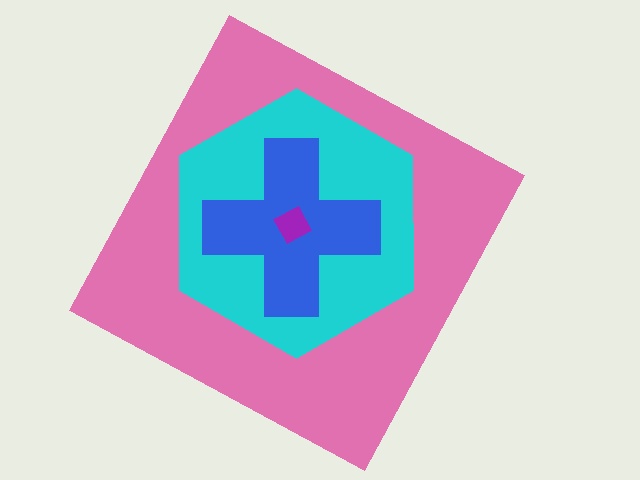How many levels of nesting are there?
4.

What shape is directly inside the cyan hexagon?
The blue cross.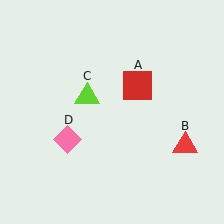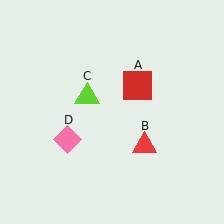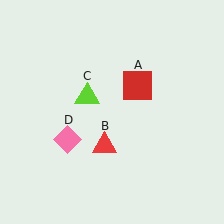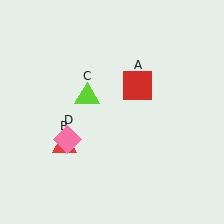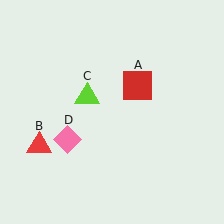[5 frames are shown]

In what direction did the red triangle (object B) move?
The red triangle (object B) moved left.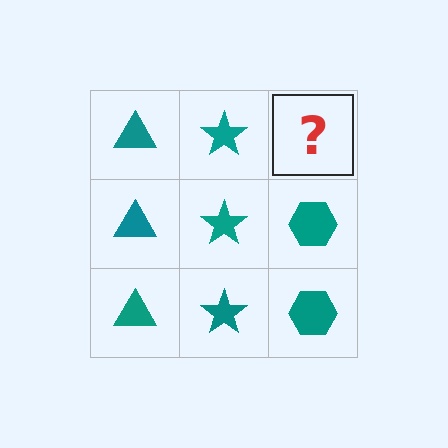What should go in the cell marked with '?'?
The missing cell should contain a teal hexagon.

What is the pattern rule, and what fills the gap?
The rule is that each column has a consistent shape. The gap should be filled with a teal hexagon.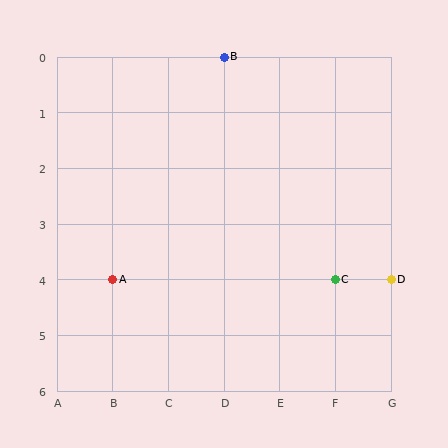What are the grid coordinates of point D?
Point D is at grid coordinates (G, 4).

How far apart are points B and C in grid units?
Points B and C are 2 columns and 4 rows apart (about 4.5 grid units diagonally).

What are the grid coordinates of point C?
Point C is at grid coordinates (F, 4).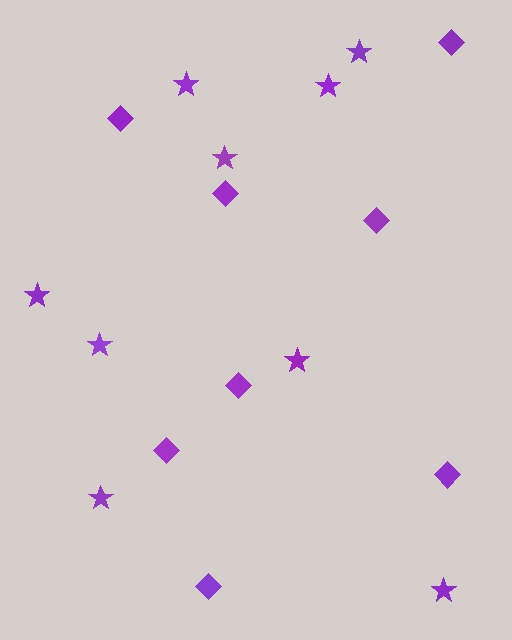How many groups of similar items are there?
There are 2 groups: one group of diamonds (8) and one group of stars (9).